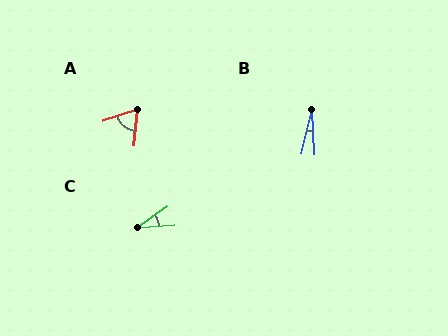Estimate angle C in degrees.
Approximately 31 degrees.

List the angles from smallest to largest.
B (17°), C (31°), A (66°).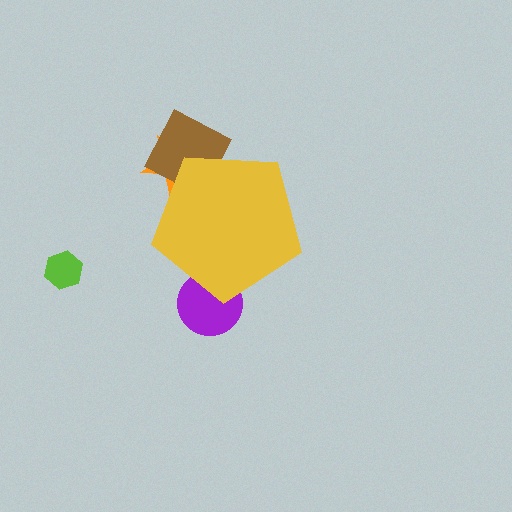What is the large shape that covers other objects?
A yellow pentagon.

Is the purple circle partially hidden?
Yes, the purple circle is partially hidden behind the yellow pentagon.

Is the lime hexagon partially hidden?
No, the lime hexagon is fully visible.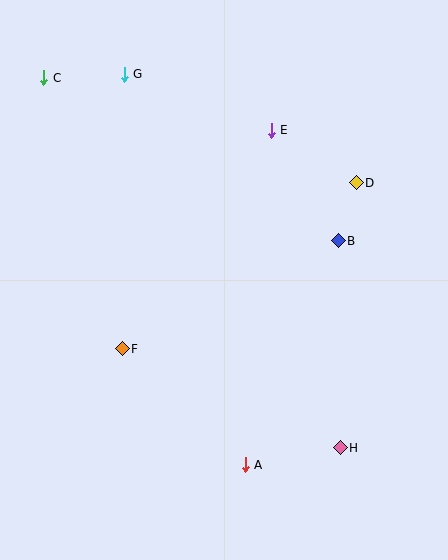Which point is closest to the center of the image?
Point B at (338, 241) is closest to the center.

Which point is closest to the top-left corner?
Point C is closest to the top-left corner.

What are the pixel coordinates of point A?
Point A is at (245, 465).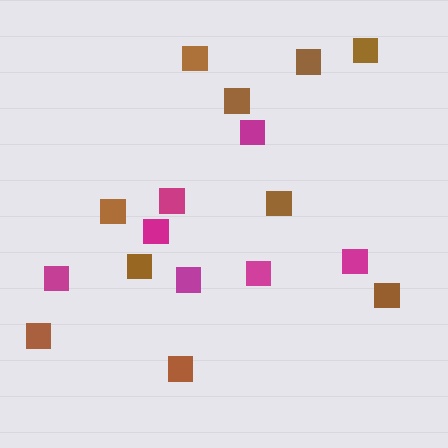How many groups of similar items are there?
There are 2 groups: one group of magenta squares (7) and one group of brown squares (10).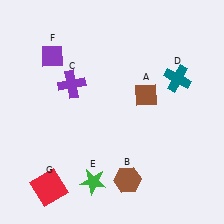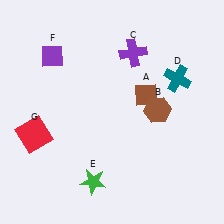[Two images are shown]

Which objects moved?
The objects that moved are: the brown hexagon (B), the purple cross (C), the red square (G).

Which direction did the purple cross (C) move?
The purple cross (C) moved right.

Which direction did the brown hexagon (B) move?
The brown hexagon (B) moved up.